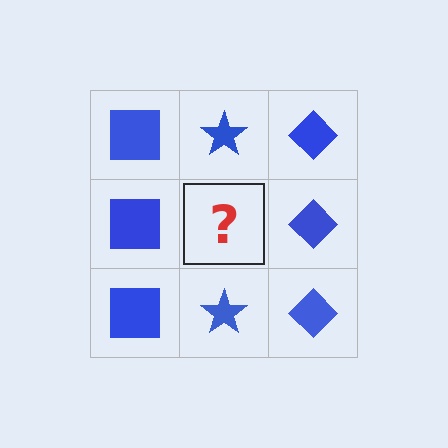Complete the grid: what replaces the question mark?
The question mark should be replaced with a blue star.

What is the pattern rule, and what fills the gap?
The rule is that each column has a consistent shape. The gap should be filled with a blue star.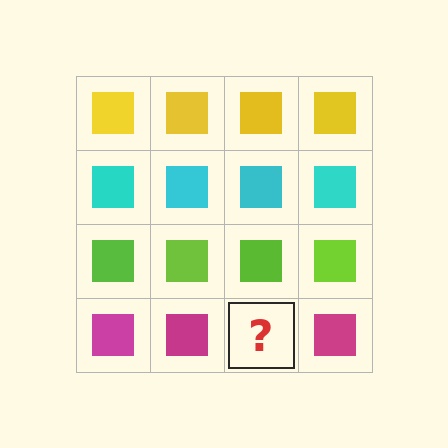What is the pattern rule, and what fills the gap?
The rule is that each row has a consistent color. The gap should be filled with a magenta square.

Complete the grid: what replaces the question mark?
The question mark should be replaced with a magenta square.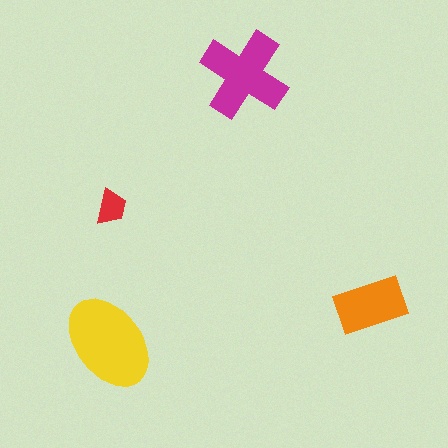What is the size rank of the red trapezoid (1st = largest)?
4th.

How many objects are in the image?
There are 4 objects in the image.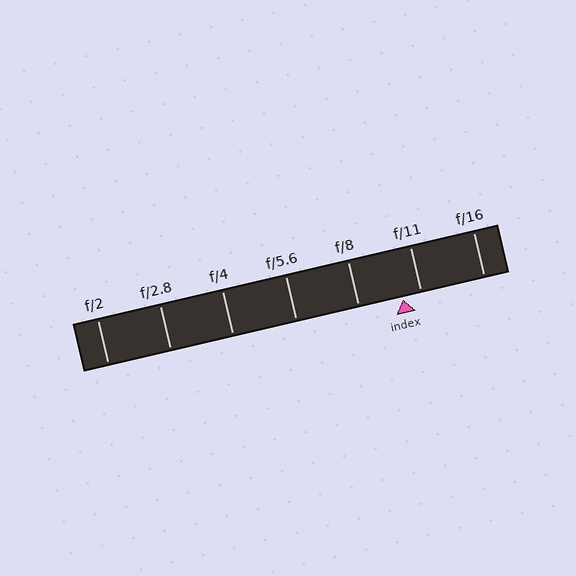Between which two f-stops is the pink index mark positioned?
The index mark is between f/8 and f/11.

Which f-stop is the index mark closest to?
The index mark is closest to f/11.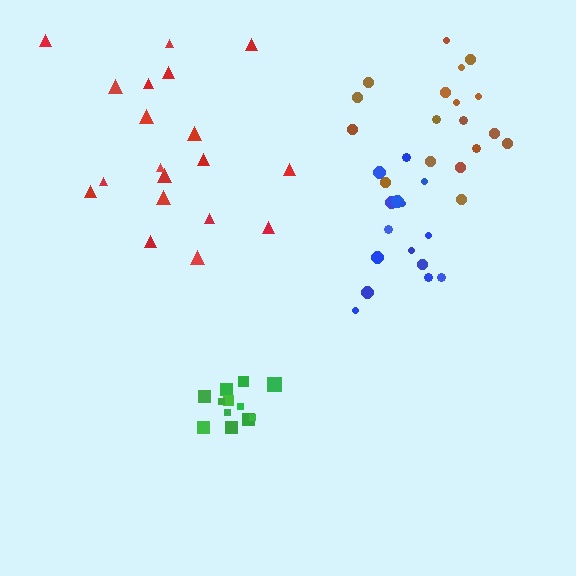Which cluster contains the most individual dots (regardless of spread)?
Red (19).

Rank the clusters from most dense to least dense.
green, blue, brown, red.